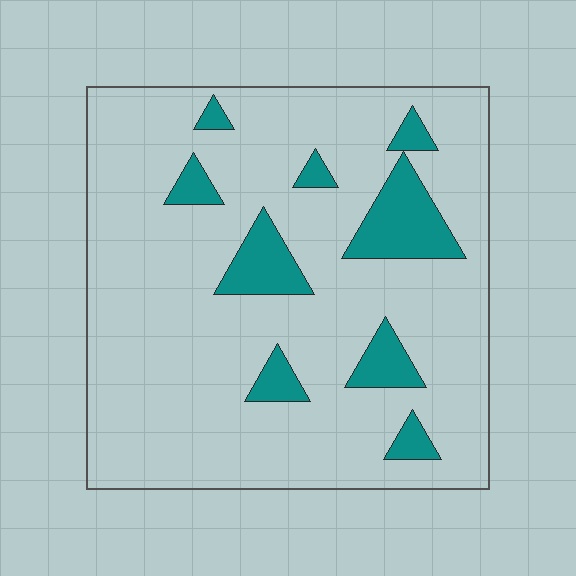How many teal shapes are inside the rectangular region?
9.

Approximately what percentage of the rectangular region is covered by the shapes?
Approximately 15%.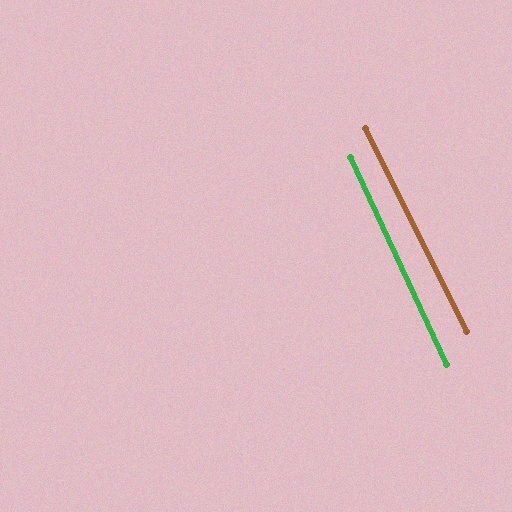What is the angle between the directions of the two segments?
Approximately 1 degree.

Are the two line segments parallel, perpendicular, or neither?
Parallel — their directions differ by only 1.5°.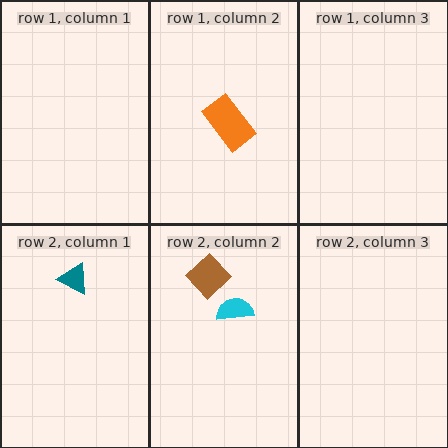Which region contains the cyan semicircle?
The row 2, column 2 region.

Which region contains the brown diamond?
The row 2, column 2 region.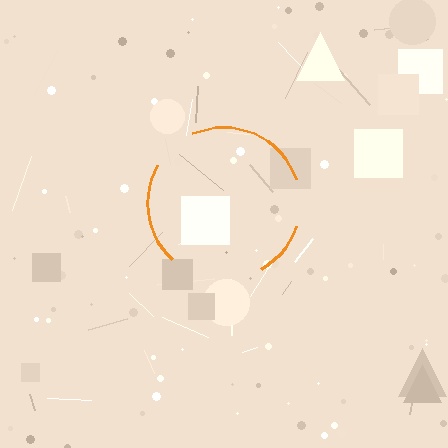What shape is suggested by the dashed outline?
The dashed outline suggests a circle.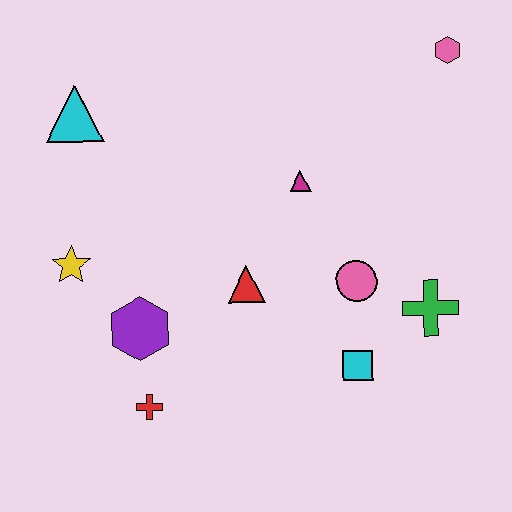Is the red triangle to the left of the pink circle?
Yes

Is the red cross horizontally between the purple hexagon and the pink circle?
Yes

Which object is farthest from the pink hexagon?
The red cross is farthest from the pink hexagon.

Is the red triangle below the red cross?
No